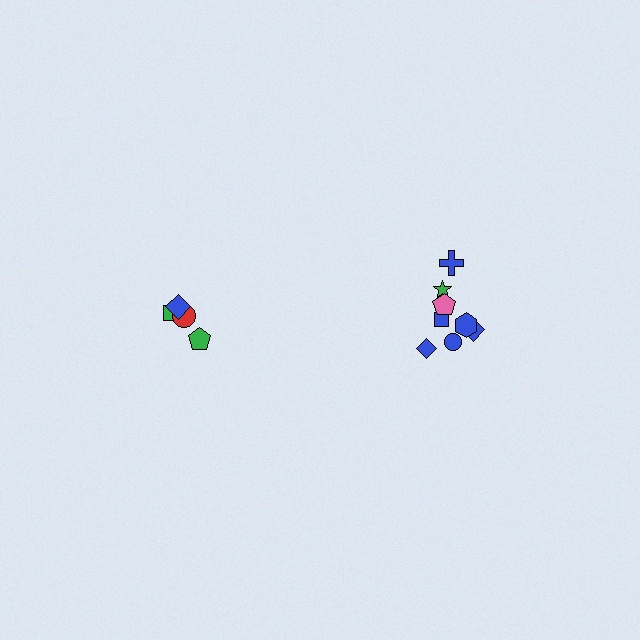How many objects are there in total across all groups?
There are 12 objects.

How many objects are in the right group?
There are 8 objects.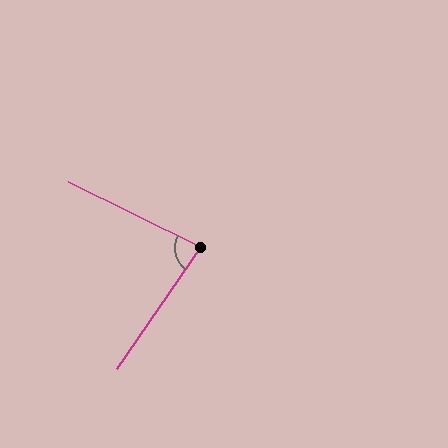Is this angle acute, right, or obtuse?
It is acute.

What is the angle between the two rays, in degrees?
Approximately 82 degrees.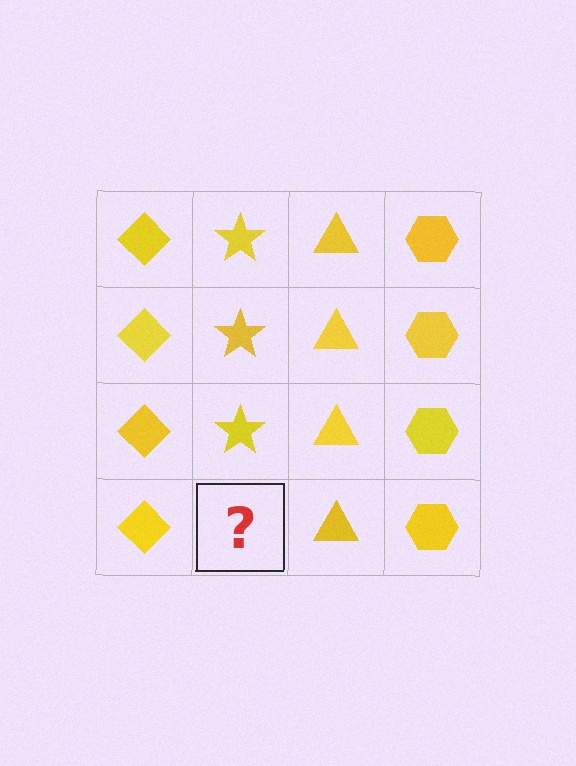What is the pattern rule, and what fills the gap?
The rule is that each column has a consistent shape. The gap should be filled with a yellow star.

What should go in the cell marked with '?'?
The missing cell should contain a yellow star.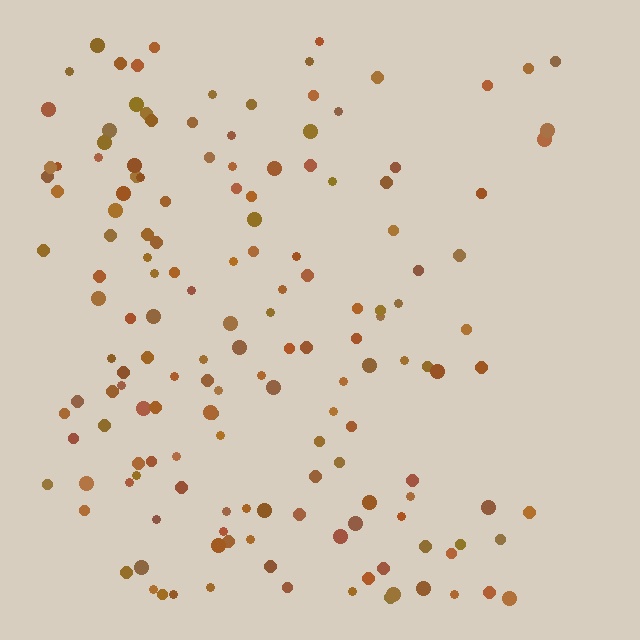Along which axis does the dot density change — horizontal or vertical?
Horizontal.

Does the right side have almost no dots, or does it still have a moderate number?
Still a moderate number, just noticeably fewer than the left.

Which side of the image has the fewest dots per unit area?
The right.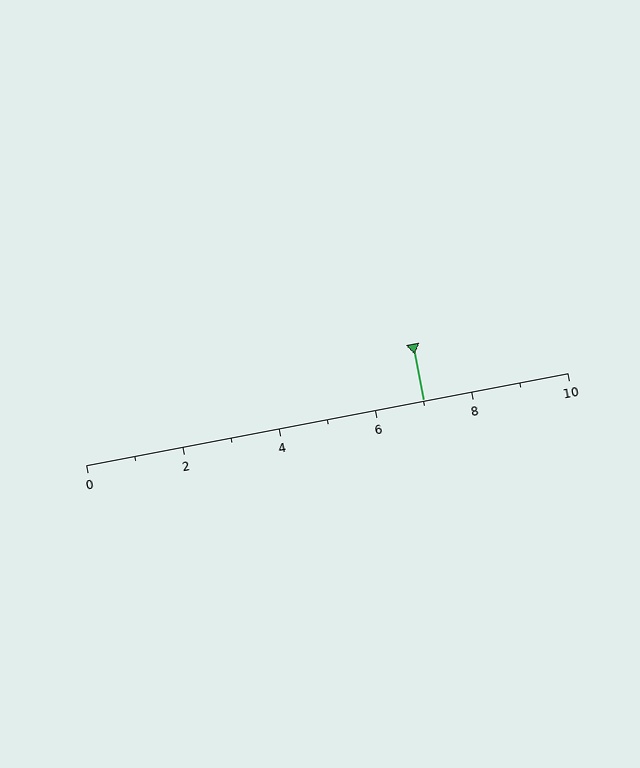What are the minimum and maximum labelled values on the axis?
The axis runs from 0 to 10.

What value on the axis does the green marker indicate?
The marker indicates approximately 7.